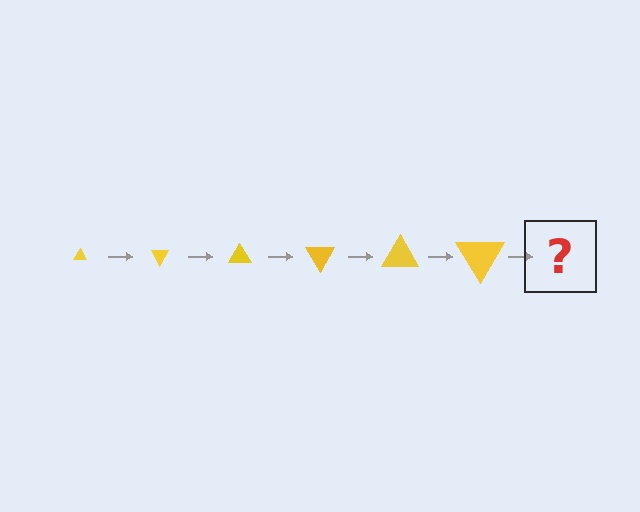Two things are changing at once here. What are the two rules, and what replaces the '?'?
The two rules are that the triangle grows larger each step and it rotates 60 degrees each step. The '?' should be a triangle, larger than the previous one and rotated 360 degrees from the start.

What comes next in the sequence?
The next element should be a triangle, larger than the previous one and rotated 360 degrees from the start.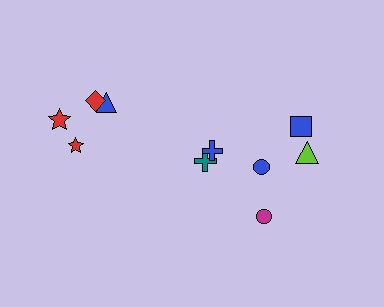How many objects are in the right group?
There are 6 objects.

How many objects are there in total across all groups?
There are 10 objects.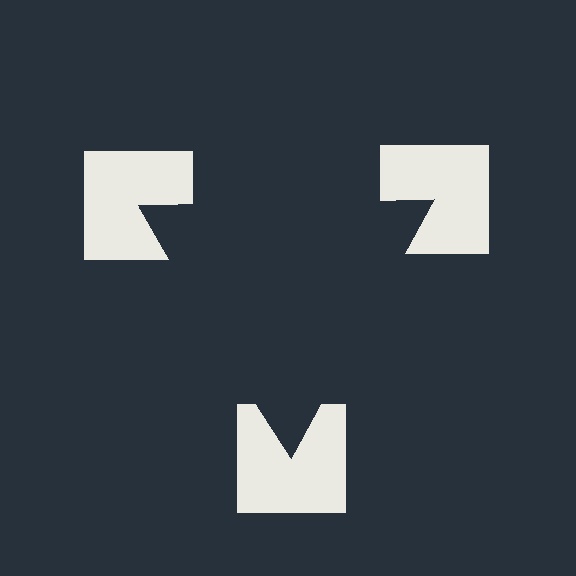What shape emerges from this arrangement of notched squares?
An illusory triangle — its edges are inferred from the aligned wedge cuts in the notched squares, not physically drawn.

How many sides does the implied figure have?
3 sides.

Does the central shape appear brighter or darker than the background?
It typically appears slightly darker than the background, even though no actual brightness change is drawn.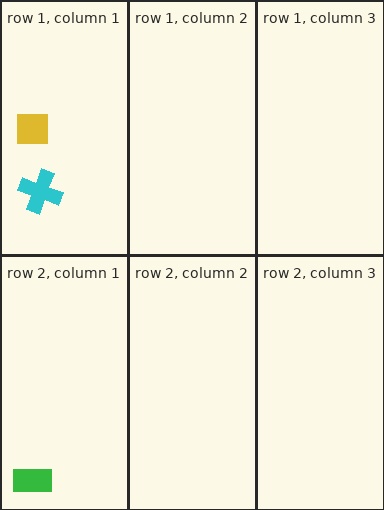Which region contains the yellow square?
The row 1, column 1 region.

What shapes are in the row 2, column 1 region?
The green rectangle.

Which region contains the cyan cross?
The row 1, column 1 region.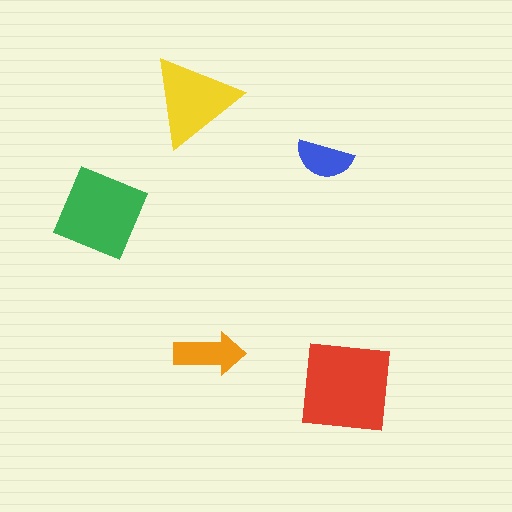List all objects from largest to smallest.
The red square, the green diamond, the yellow triangle, the orange arrow, the blue semicircle.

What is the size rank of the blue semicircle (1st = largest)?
5th.